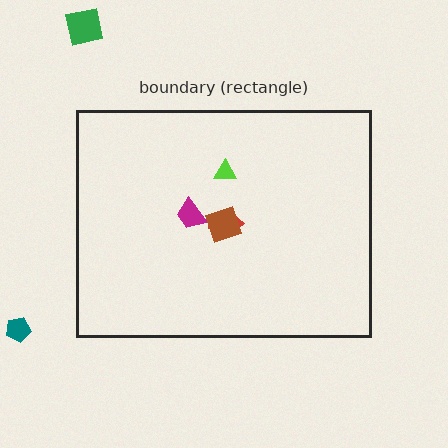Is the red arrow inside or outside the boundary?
Inside.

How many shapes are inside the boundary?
4 inside, 2 outside.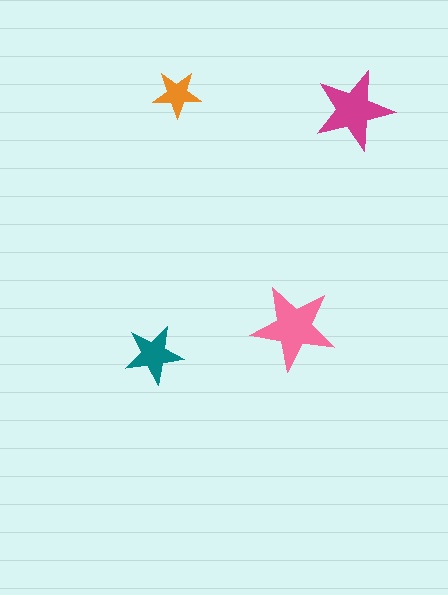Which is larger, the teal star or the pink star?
The pink one.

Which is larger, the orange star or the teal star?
The teal one.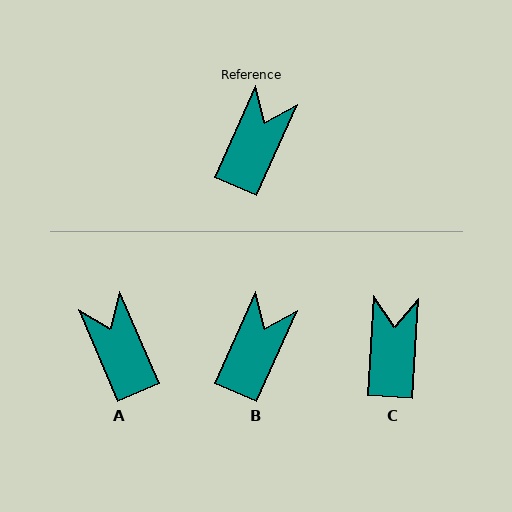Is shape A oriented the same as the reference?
No, it is off by about 47 degrees.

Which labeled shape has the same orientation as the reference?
B.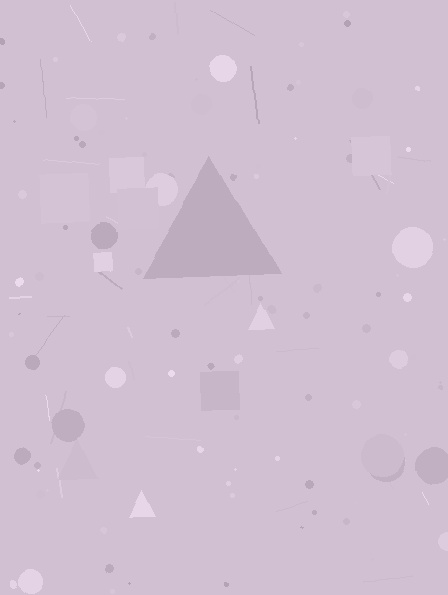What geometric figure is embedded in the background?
A triangle is embedded in the background.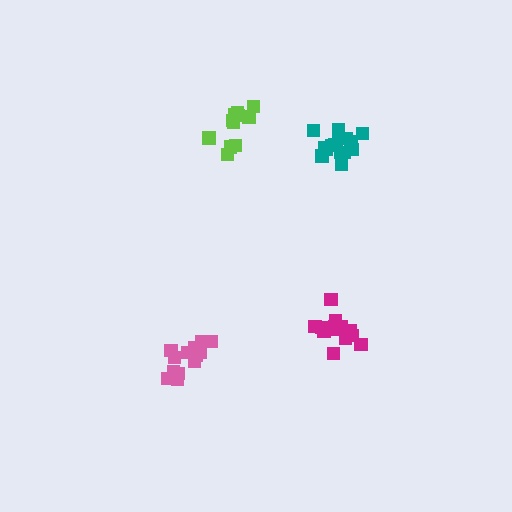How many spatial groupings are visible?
There are 4 spatial groupings.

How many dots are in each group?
Group 1: 14 dots, Group 2: 16 dots, Group 3: 16 dots, Group 4: 11 dots (57 total).